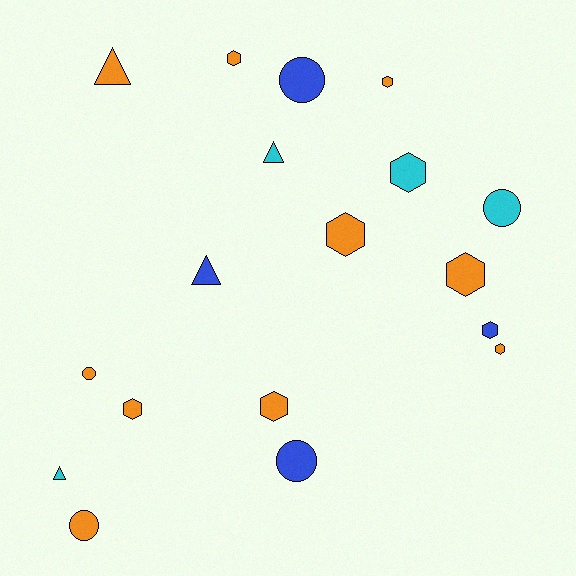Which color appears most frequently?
Orange, with 10 objects.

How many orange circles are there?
There are 2 orange circles.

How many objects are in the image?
There are 18 objects.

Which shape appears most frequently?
Hexagon, with 9 objects.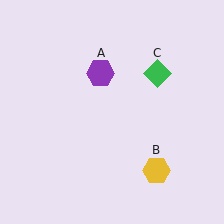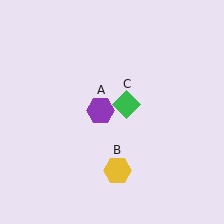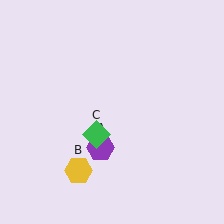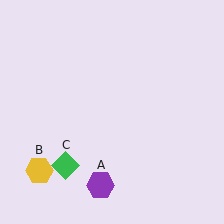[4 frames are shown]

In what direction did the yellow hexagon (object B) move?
The yellow hexagon (object B) moved left.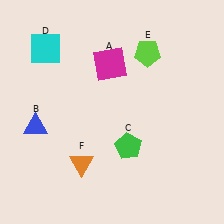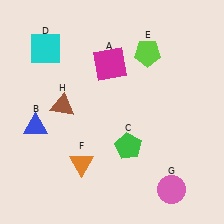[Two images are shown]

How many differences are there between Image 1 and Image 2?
There are 2 differences between the two images.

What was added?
A pink circle (G), a brown triangle (H) were added in Image 2.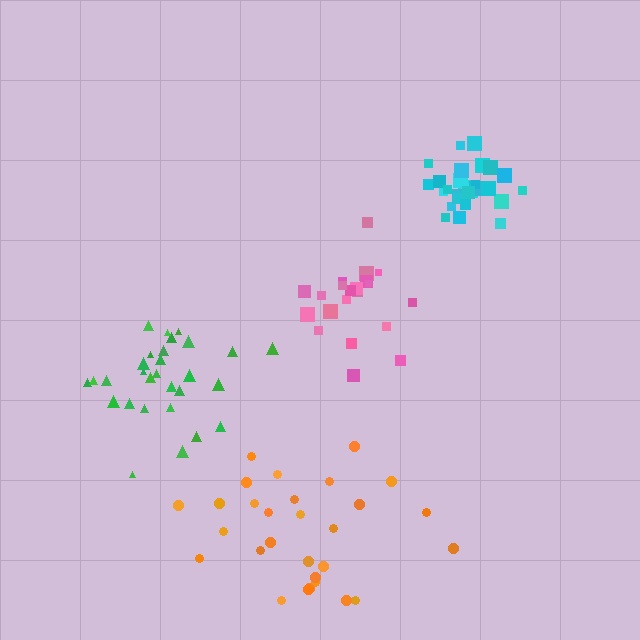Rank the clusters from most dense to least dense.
cyan, pink, green, orange.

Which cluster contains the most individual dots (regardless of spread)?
Cyan (30).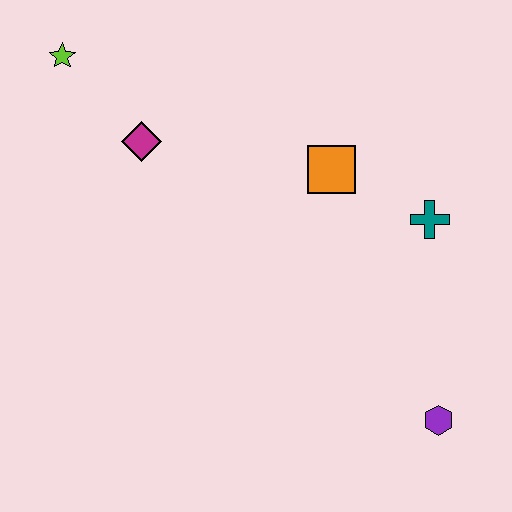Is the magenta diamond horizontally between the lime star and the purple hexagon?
Yes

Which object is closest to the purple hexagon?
The teal cross is closest to the purple hexagon.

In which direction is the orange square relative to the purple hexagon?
The orange square is above the purple hexagon.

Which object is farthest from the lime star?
The purple hexagon is farthest from the lime star.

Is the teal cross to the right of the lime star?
Yes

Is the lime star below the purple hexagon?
No